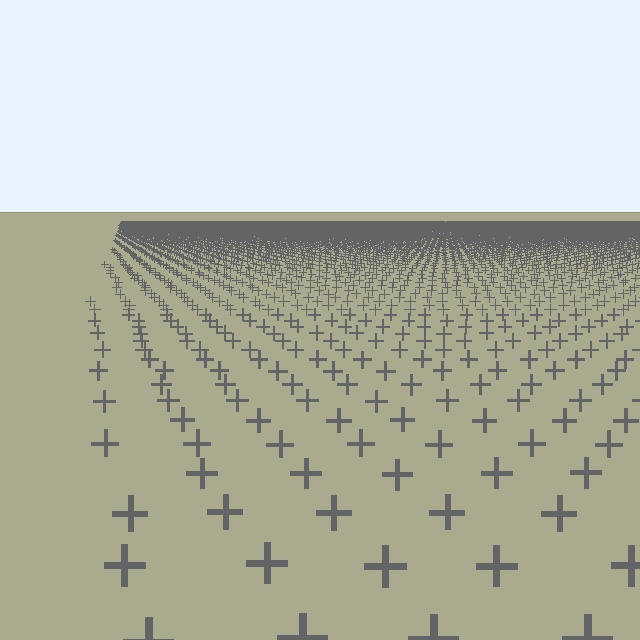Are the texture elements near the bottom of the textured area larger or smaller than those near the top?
Larger. Near the bottom, elements are closer to the viewer and appear at a bigger on-screen size.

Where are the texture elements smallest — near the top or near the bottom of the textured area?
Near the top.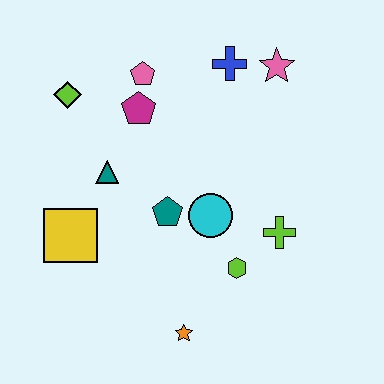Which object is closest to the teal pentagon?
The cyan circle is closest to the teal pentagon.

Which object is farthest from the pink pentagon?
The orange star is farthest from the pink pentagon.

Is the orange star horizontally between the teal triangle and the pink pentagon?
No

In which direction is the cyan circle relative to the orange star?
The cyan circle is above the orange star.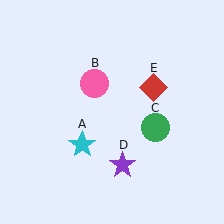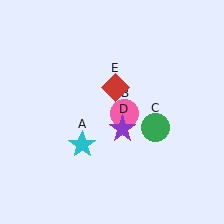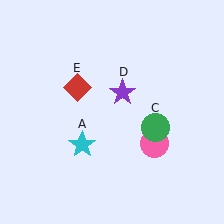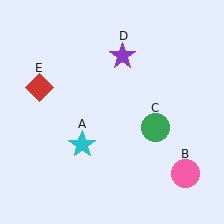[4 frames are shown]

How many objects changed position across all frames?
3 objects changed position: pink circle (object B), purple star (object D), red diamond (object E).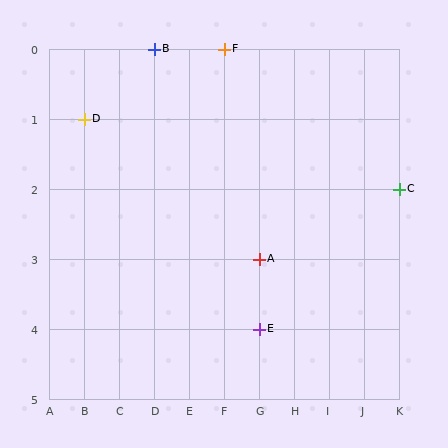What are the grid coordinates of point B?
Point B is at grid coordinates (D, 0).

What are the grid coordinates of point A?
Point A is at grid coordinates (G, 3).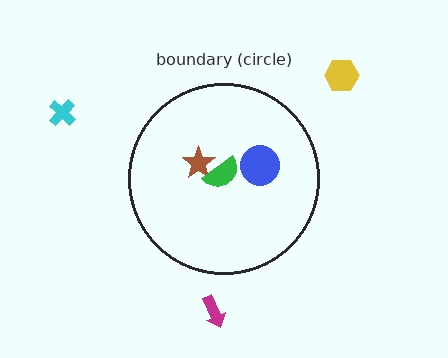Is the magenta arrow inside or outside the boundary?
Outside.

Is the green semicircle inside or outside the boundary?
Inside.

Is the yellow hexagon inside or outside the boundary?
Outside.